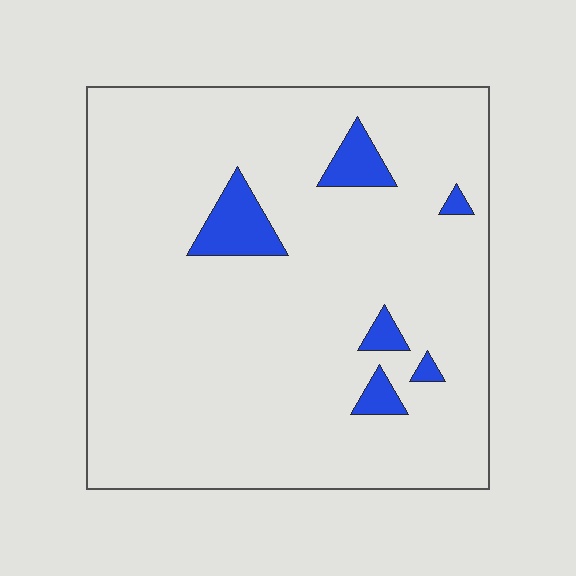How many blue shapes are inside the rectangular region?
6.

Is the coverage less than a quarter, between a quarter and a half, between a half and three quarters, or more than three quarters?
Less than a quarter.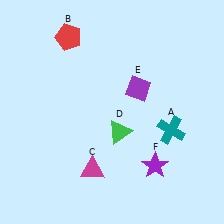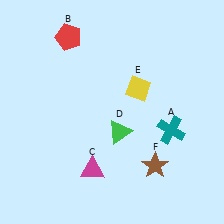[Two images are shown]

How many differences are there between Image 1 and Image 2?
There are 2 differences between the two images.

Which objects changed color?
E changed from purple to yellow. F changed from purple to brown.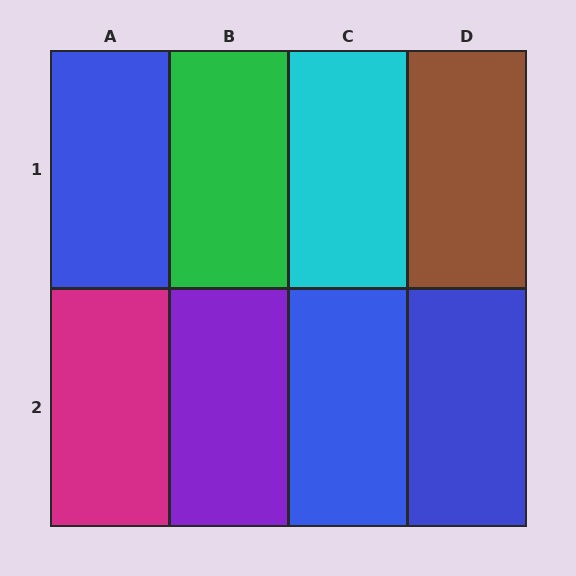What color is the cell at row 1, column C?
Cyan.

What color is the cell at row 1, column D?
Brown.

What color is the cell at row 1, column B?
Green.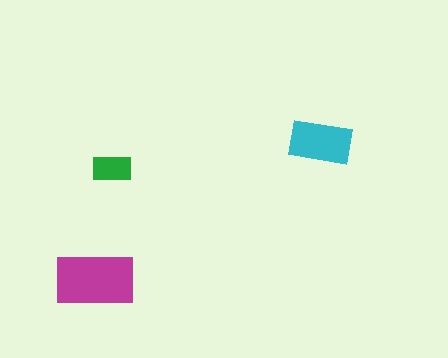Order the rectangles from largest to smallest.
the magenta one, the cyan one, the green one.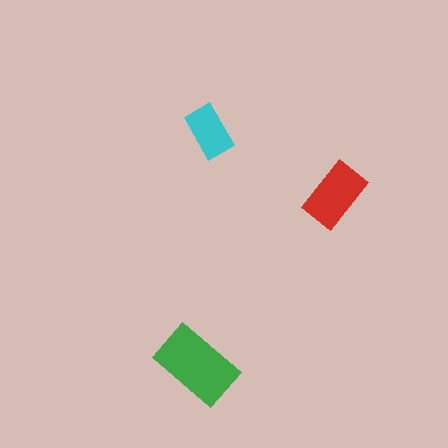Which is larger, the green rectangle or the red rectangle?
The green one.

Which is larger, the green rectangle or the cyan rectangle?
The green one.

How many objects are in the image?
There are 3 objects in the image.